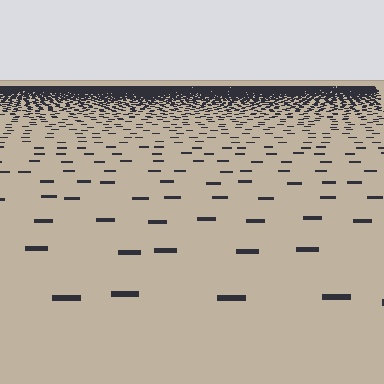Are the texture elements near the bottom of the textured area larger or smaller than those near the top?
Larger. Near the bottom, elements are closer to the viewer and appear at a bigger on-screen size.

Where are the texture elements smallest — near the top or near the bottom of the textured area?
Near the top.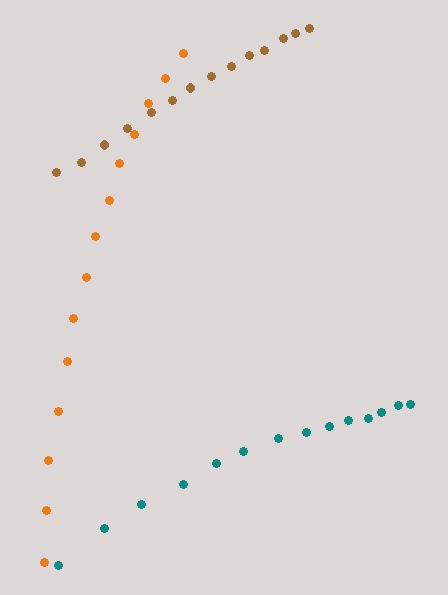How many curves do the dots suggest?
There are 3 distinct paths.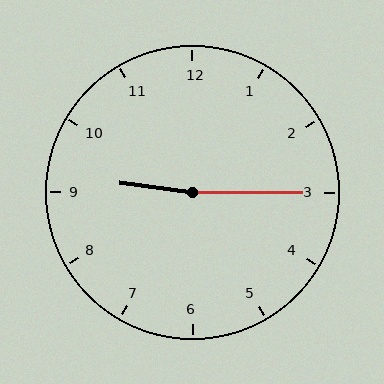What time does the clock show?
9:15.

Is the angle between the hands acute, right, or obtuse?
It is obtuse.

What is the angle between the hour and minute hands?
Approximately 172 degrees.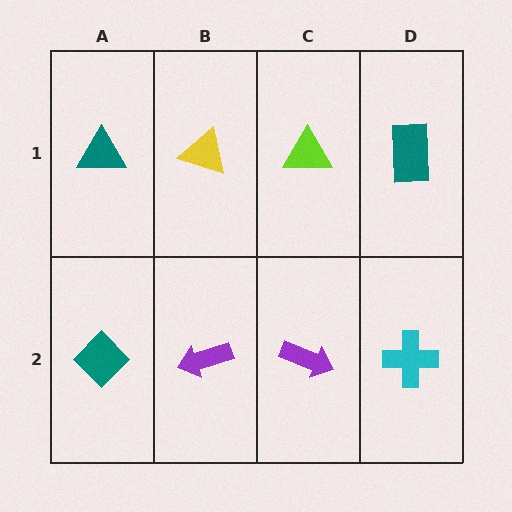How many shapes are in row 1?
4 shapes.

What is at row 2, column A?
A teal diamond.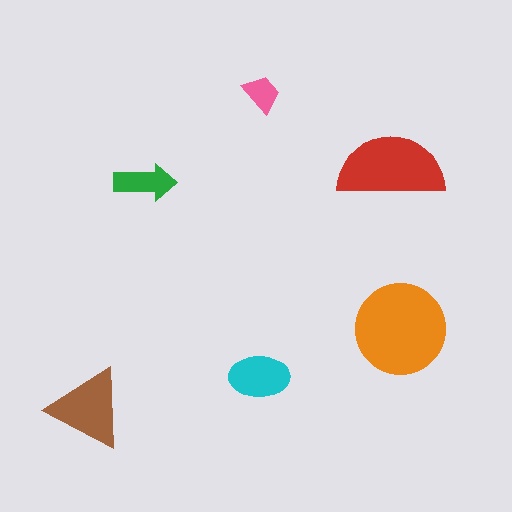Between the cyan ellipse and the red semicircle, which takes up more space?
The red semicircle.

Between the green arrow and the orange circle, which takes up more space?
The orange circle.